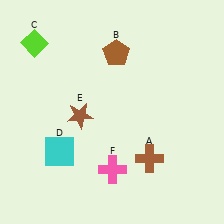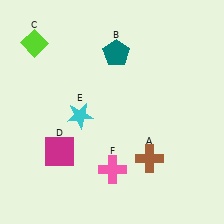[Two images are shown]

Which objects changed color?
B changed from brown to teal. D changed from cyan to magenta. E changed from brown to cyan.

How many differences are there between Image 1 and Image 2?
There are 3 differences between the two images.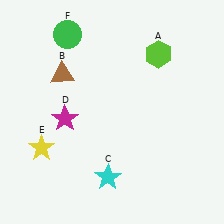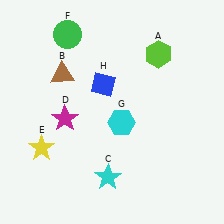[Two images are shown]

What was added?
A cyan hexagon (G), a blue diamond (H) were added in Image 2.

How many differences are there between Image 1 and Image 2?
There are 2 differences between the two images.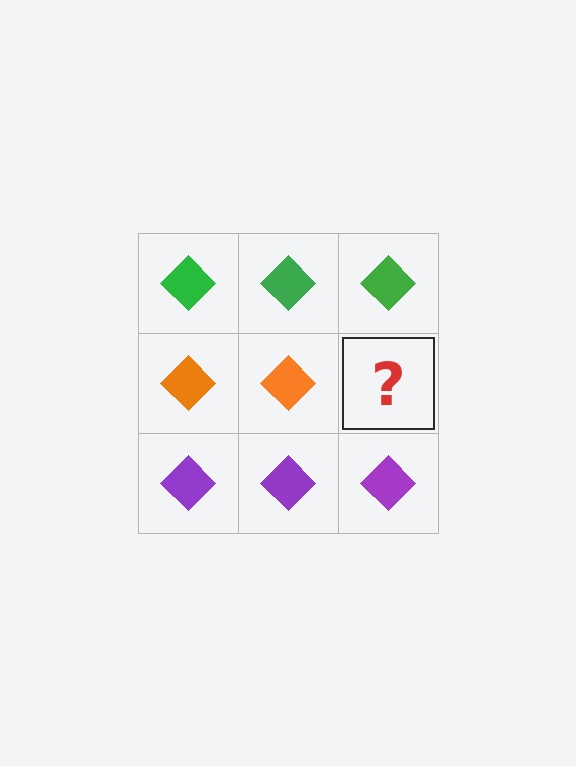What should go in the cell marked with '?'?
The missing cell should contain an orange diamond.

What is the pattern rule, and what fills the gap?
The rule is that each row has a consistent color. The gap should be filled with an orange diamond.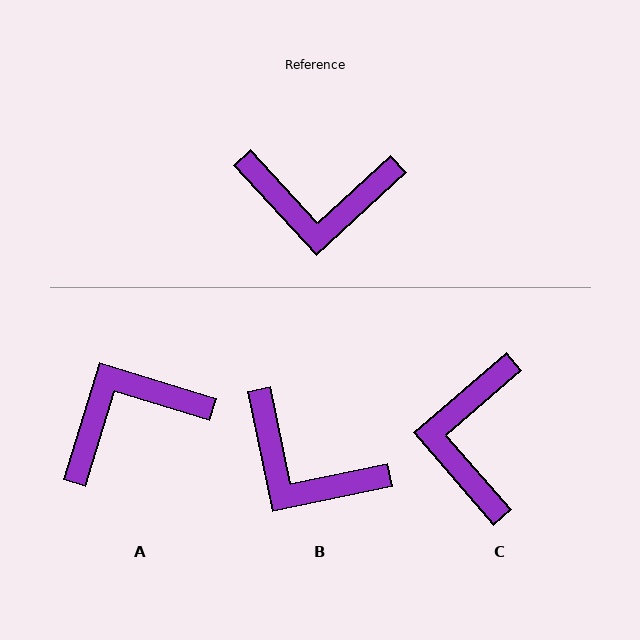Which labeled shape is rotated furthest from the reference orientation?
A, about 150 degrees away.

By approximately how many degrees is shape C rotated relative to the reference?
Approximately 92 degrees clockwise.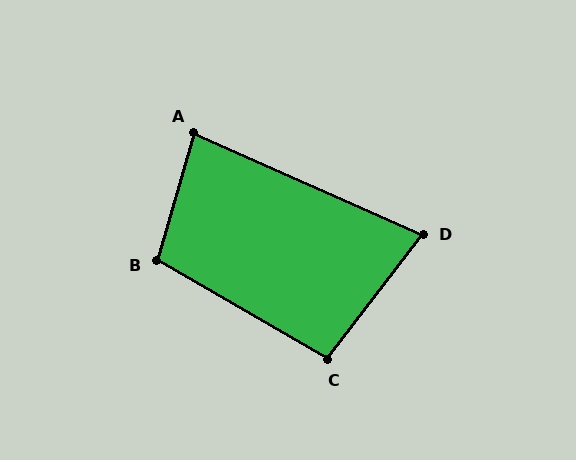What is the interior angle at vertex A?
Approximately 83 degrees (acute).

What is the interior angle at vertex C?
Approximately 97 degrees (obtuse).